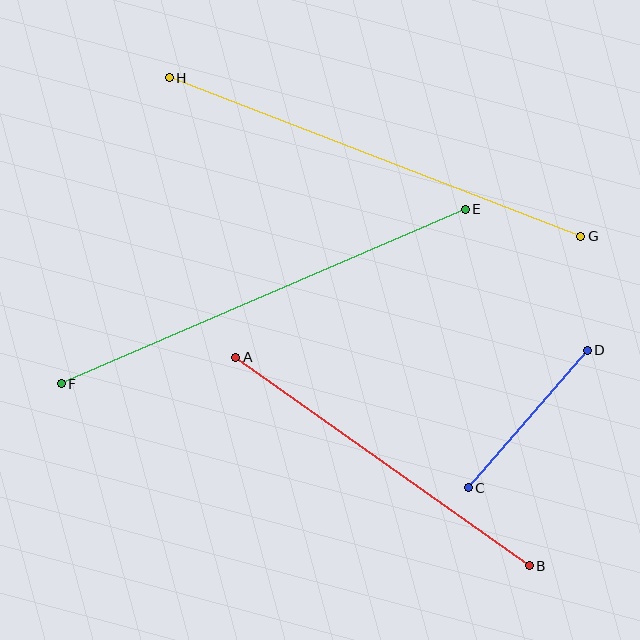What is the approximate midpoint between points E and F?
The midpoint is at approximately (263, 297) pixels.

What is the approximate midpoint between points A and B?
The midpoint is at approximately (382, 461) pixels.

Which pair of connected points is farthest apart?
Points G and H are farthest apart.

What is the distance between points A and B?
The distance is approximately 360 pixels.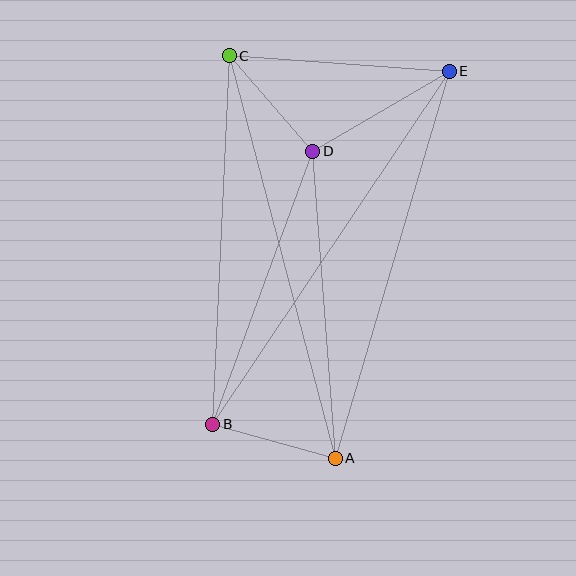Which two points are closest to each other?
Points C and D are closest to each other.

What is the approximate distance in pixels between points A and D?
The distance between A and D is approximately 308 pixels.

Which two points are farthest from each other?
Points B and E are farthest from each other.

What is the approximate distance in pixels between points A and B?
The distance between A and B is approximately 127 pixels.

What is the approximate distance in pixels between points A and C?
The distance between A and C is approximately 416 pixels.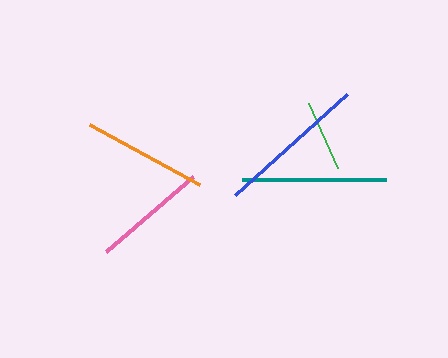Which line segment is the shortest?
The green line is the shortest at approximately 72 pixels.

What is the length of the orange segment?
The orange segment is approximately 125 pixels long.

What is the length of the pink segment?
The pink segment is approximately 115 pixels long.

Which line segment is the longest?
The blue line is the longest at approximately 150 pixels.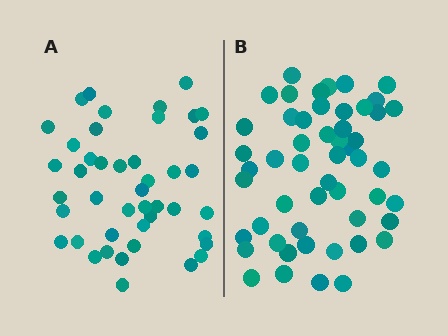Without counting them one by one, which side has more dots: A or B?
Region B (the right region) has more dots.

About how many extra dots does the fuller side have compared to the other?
Region B has roughly 8 or so more dots than region A.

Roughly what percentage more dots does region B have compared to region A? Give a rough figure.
About 20% more.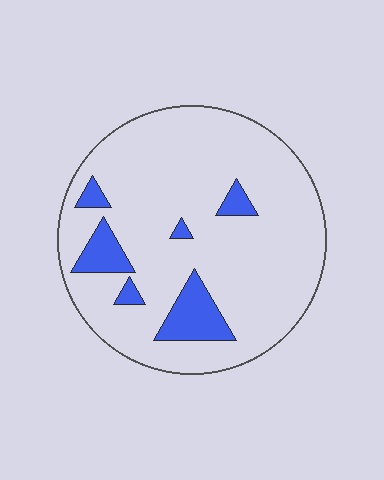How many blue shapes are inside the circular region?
6.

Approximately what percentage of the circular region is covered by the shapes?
Approximately 15%.